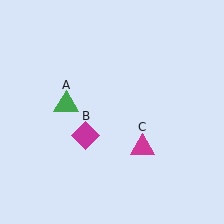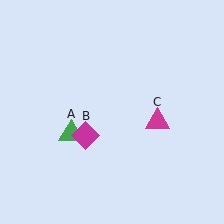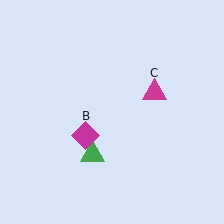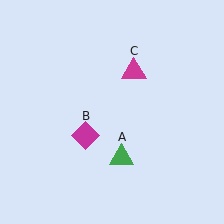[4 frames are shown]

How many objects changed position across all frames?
2 objects changed position: green triangle (object A), magenta triangle (object C).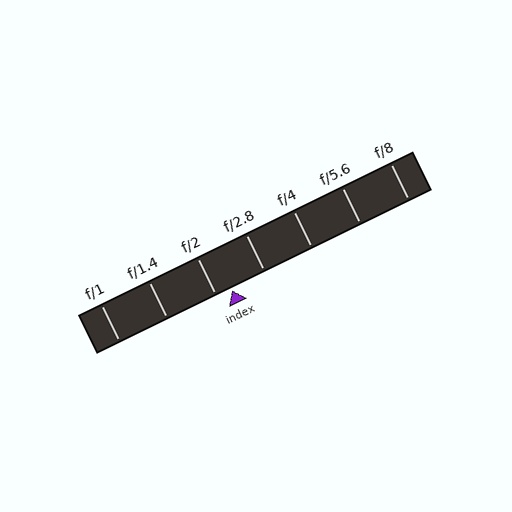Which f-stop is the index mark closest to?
The index mark is closest to f/2.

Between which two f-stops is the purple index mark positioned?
The index mark is between f/2 and f/2.8.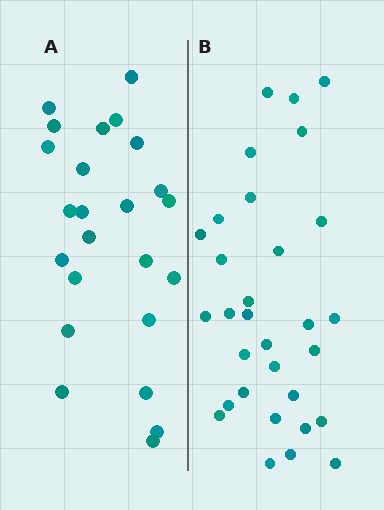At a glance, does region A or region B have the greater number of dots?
Region B (the right region) has more dots.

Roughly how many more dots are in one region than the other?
Region B has roughly 8 or so more dots than region A.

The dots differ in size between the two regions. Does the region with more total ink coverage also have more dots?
No. Region A has more total ink coverage because its dots are larger, but region B actually contains more individual dots. Total area can be misleading — the number of items is what matters here.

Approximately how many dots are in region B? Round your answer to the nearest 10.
About 30 dots. (The exact count is 31, which rounds to 30.)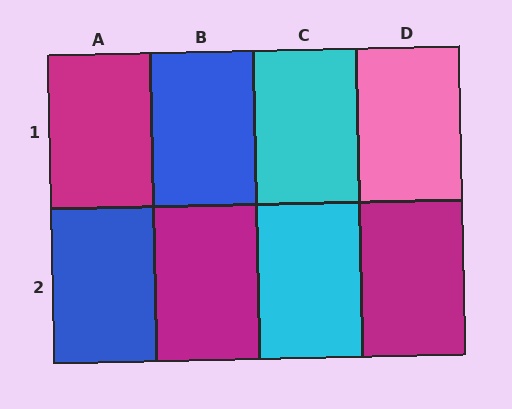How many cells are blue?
2 cells are blue.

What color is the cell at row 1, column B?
Blue.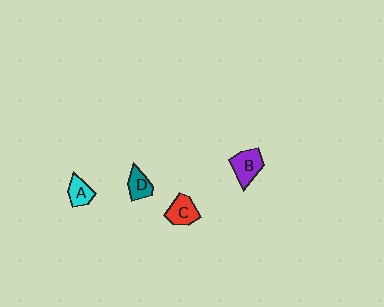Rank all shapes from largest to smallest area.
From largest to smallest: B (purple), C (red), D (teal), A (cyan).